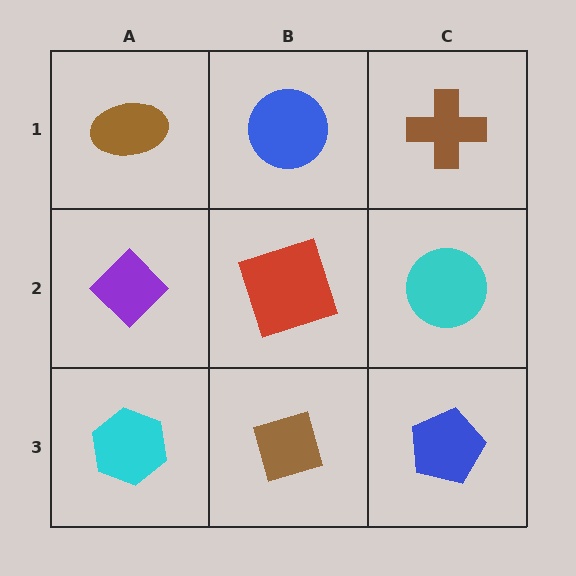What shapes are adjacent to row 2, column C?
A brown cross (row 1, column C), a blue pentagon (row 3, column C), a red square (row 2, column B).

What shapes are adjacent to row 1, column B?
A red square (row 2, column B), a brown ellipse (row 1, column A), a brown cross (row 1, column C).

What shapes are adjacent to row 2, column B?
A blue circle (row 1, column B), a brown diamond (row 3, column B), a purple diamond (row 2, column A), a cyan circle (row 2, column C).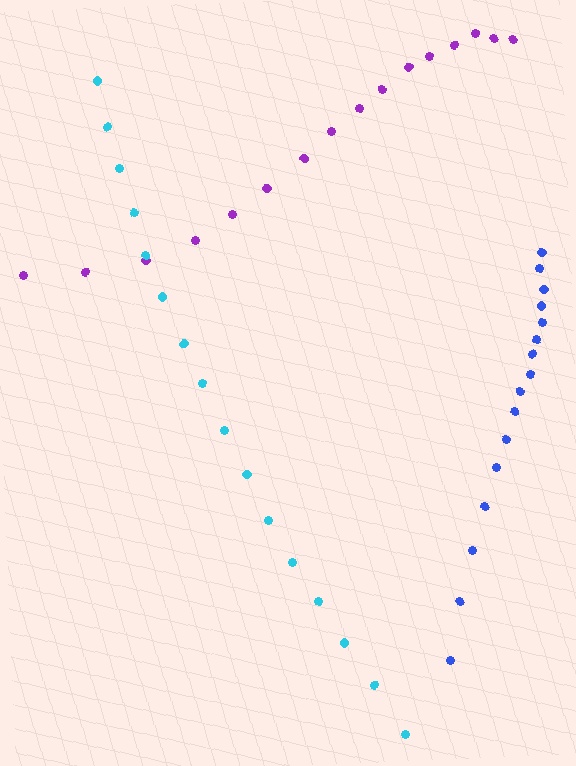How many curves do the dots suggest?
There are 3 distinct paths.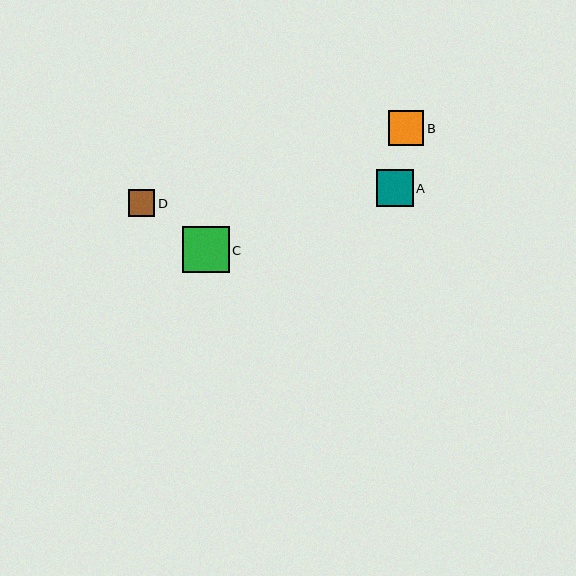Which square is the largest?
Square C is the largest with a size of approximately 46 pixels.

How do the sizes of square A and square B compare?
Square A and square B are approximately the same size.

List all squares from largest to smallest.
From largest to smallest: C, A, B, D.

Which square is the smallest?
Square D is the smallest with a size of approximately 27 pixels.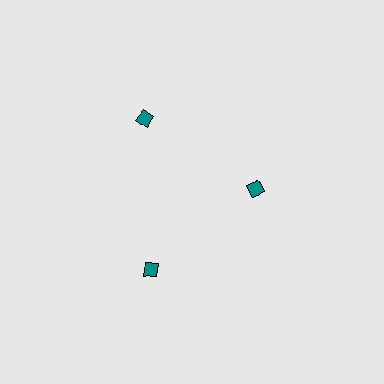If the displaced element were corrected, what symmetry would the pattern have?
It would have 3-fold rotational symmetry — the pattern would map onto itself every 120 degrees.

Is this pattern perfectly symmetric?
No. The 3 teal diamonds are arranged in a ring, but one element near the 3 o'clock position is pulled inward toward the center, breaking the 3-fold rotational symmetry.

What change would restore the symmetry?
The symmetry would be restored by moving it outward, back onto the ring so that all 3 diamonds sit at equal angles and equal distance from the center.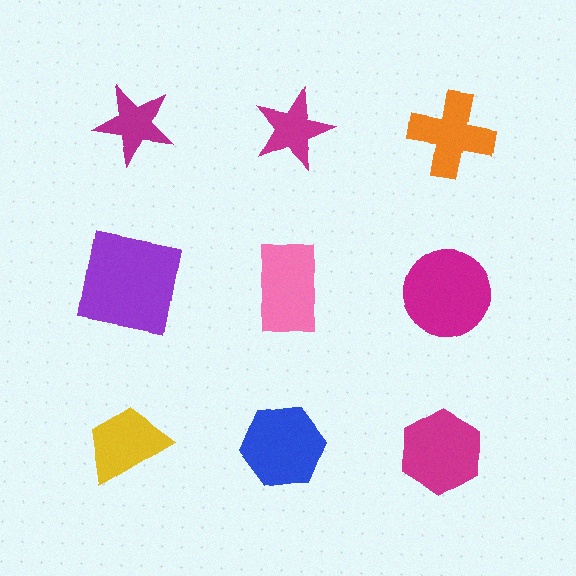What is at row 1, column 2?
A magenta star.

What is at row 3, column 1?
A yellow trapezoid.